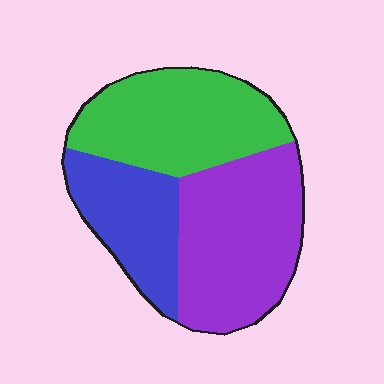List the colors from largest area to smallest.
From largest to smallest: purple, green, blue.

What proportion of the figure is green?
Green takes up about three eighths (3/8) of the figure.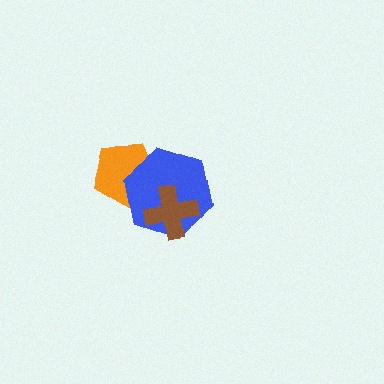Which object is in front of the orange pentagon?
The blue hexagon is in front of the orange pentagon.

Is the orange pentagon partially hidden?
Yes, it is partially covered by another shape.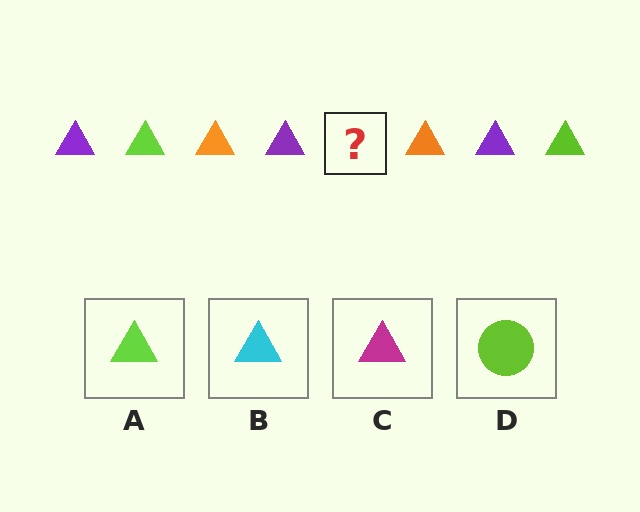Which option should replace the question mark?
Option A.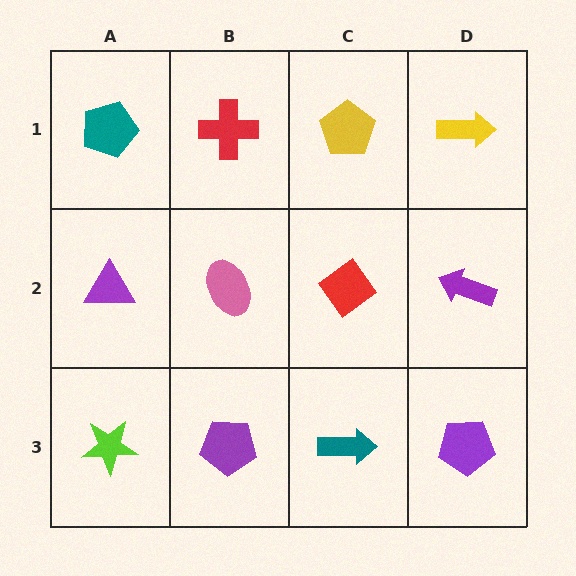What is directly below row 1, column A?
A purple triangle.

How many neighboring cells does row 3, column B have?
3.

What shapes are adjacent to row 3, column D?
A purple arrow (row 2, column D), a teal arrow (row 3, column C).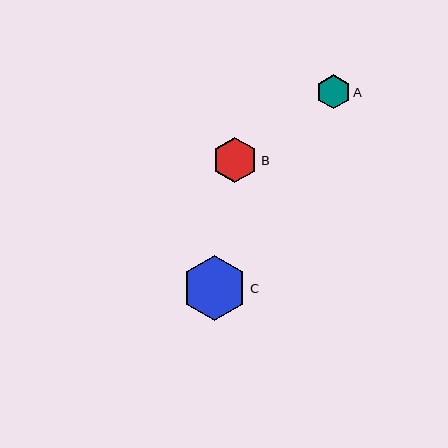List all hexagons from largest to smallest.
From largest to smallest: C, B, A.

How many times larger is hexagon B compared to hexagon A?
Hexagon B is approximately 1.3 times the size of hexagon A.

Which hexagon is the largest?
Hexagon C is the largest with a size of approximately 65 pixels.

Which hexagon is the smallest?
Hexagon A is the smallest with a size of approximately 34 pixels.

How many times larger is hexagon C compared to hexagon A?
Hexagon C is approximately 1.9 times the size of hexagon A.